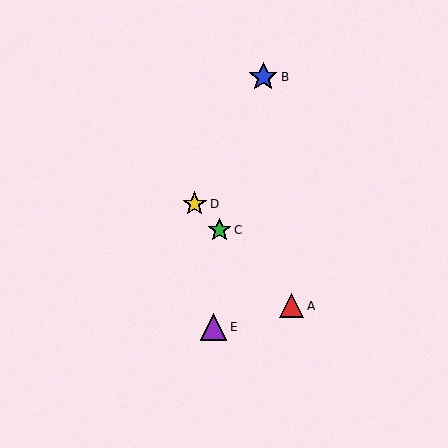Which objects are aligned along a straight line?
Objects A, C, D are aligned along a straight line.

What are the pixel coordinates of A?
Object A is at (291, 306).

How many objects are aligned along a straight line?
3 objects (A, C, D) are aligned along a straight line.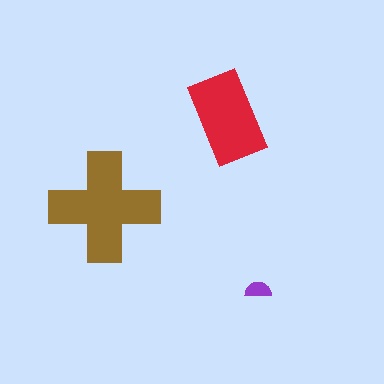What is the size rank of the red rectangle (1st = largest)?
2nd.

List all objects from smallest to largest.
The purple semicircle, the red rectangle, the brown cross.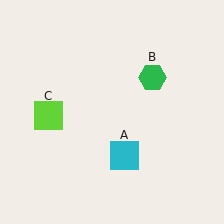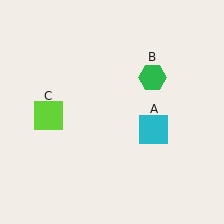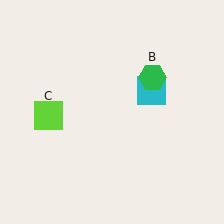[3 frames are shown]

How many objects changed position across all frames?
1 object changed position: cyan square (object A).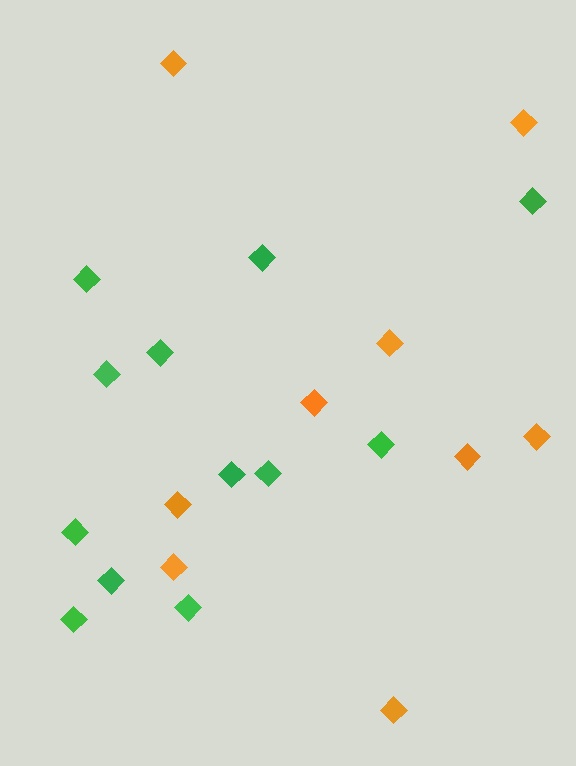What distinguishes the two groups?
There are 2 groups: one group of orange diamonds (9) and one group of green diamonds (12).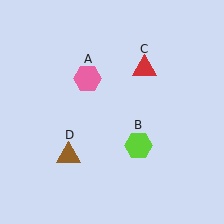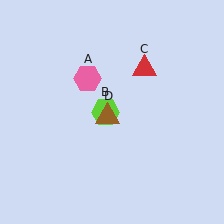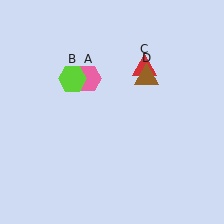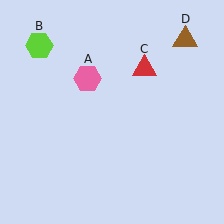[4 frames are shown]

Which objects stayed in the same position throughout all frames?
Pink hexagon (object A) and red triangle (object C) remained stationary.